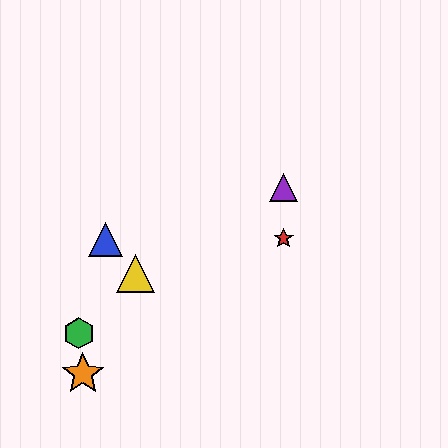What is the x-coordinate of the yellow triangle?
The yellow triangle is at x≈136.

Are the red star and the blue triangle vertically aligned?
No, the red star is at x≈284 and the blue triangle is at x≈105.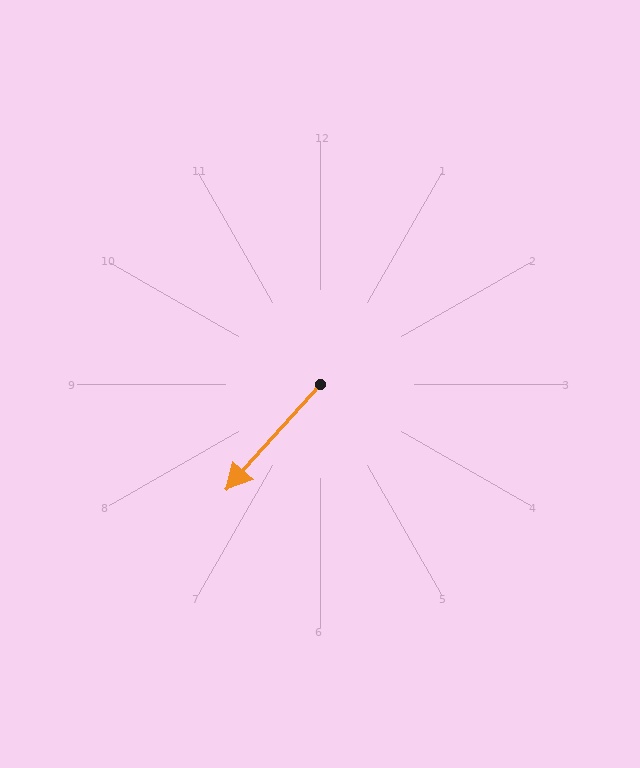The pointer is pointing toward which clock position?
Roughly 7 o'clock.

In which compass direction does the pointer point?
Southwest.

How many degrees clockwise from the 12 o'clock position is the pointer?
Approximately 222 degrees.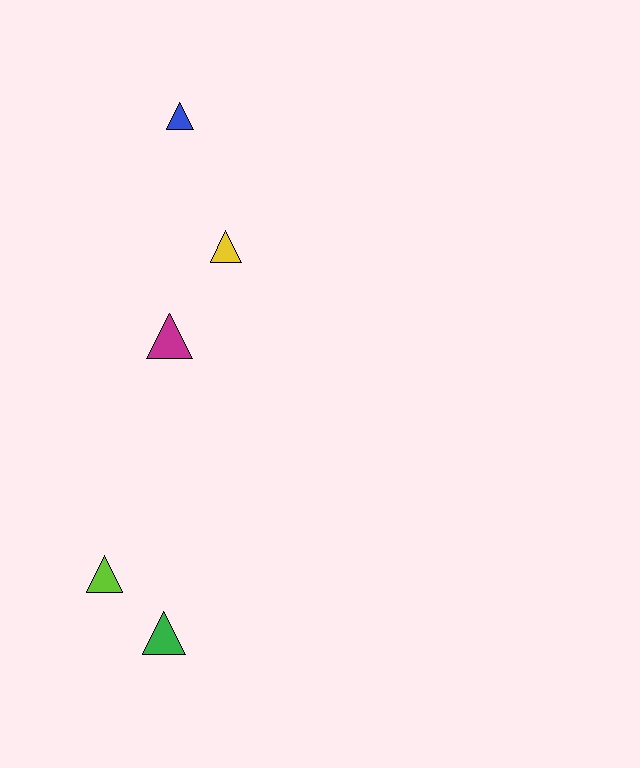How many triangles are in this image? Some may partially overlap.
There are 5 triangles.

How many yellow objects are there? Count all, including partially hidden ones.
There is 1 yellow object.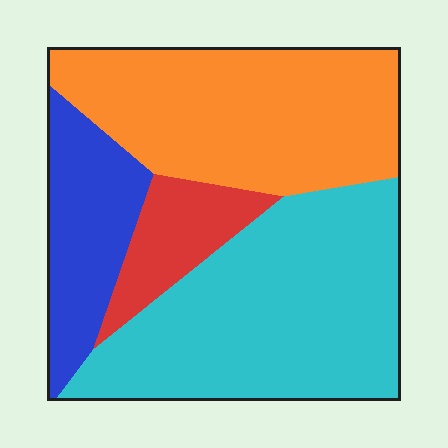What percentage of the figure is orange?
Orange takes up about one third (1/3) of the figure.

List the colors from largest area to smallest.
From largest to smallest: cyan, orange, blue, red.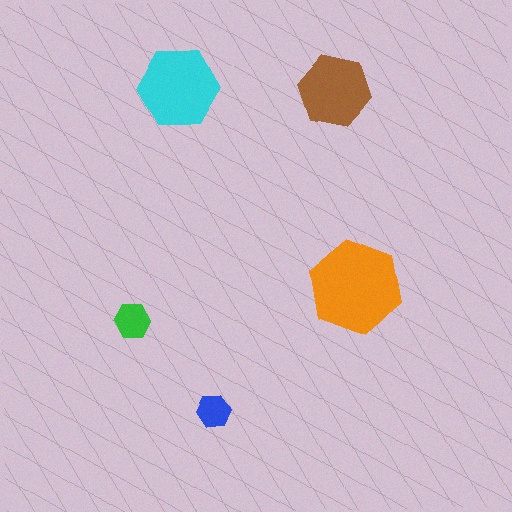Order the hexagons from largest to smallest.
the orange one, the cyan one, the brown one, the green one, the blue one.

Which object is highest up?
The cyan hexagon is topmost.